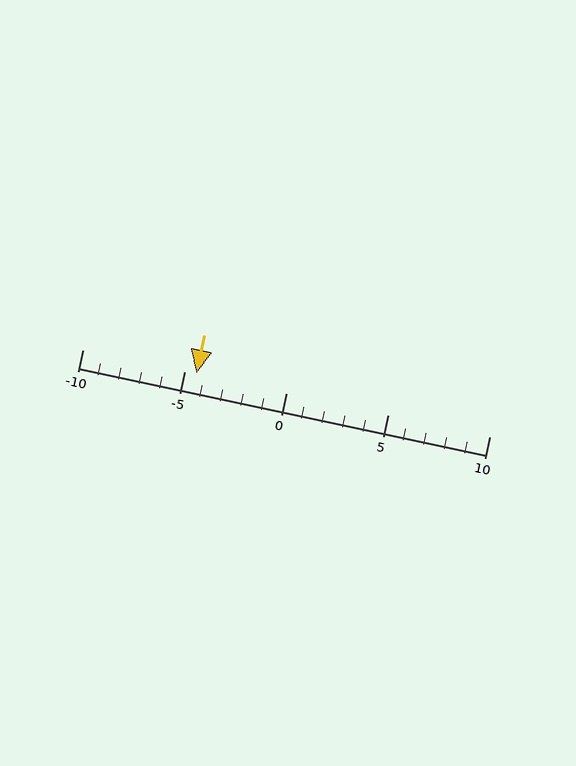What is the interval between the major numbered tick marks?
The major tick marks are spaced 5 units apart.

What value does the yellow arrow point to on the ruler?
The yellow arrow points to approximately -4.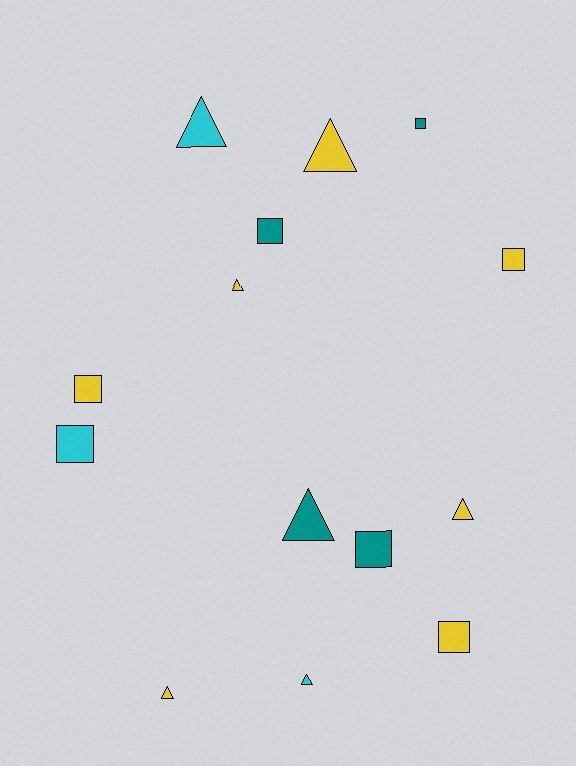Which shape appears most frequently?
Square, with 7 objects.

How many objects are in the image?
There are 14 objects.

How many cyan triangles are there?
There are 2 cyan triangles.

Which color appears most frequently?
Yellow, with 7 objects.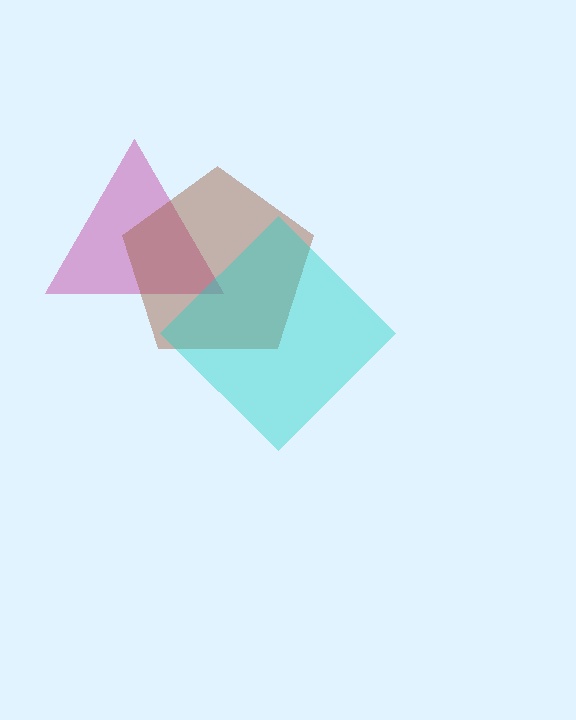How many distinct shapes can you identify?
There are 3 distinct shapes: a magenta triangle, a brown pentagon, a cyan diamond.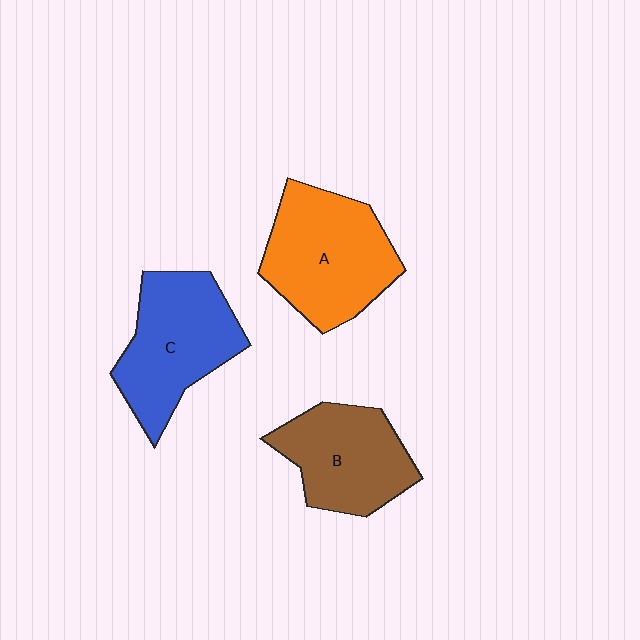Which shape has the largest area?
Shape A (orange).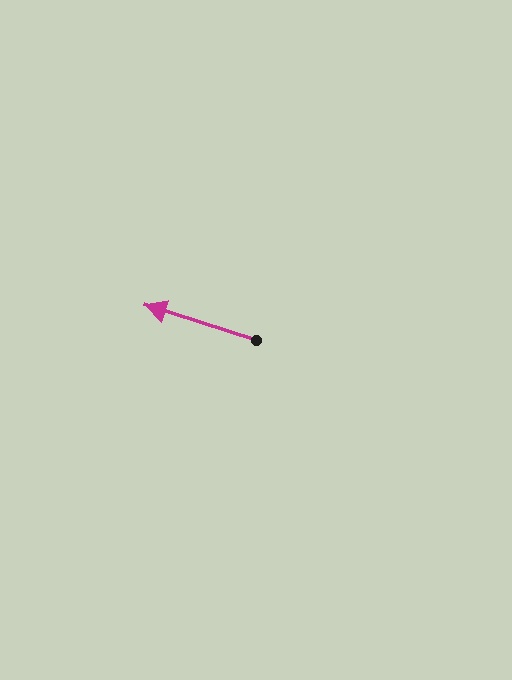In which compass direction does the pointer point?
West.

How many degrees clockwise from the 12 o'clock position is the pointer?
Approximately 287 degrees.